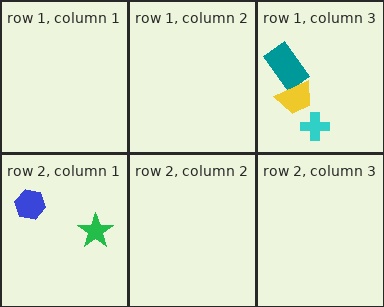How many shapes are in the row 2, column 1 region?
2.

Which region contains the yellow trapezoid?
The row 1, column 3 region.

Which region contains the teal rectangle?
The row 1, column 3 region.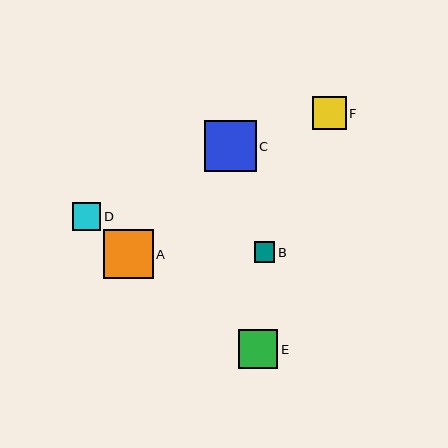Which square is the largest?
Square C is the largest with a size of approximately 52 pixels.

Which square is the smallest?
Square B is the smallest with a size of approximately 21 pixels.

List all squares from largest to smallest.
From largest to smallest: C, A, E, F, D, B.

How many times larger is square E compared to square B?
Square E is approximately 1.9 times the size of square B.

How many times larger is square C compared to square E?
Square C is approximately 1.3 times the size of square E.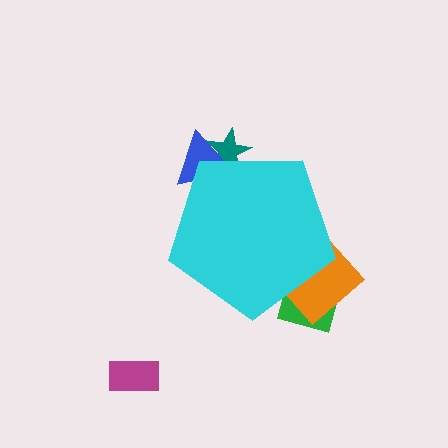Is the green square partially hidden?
Yes, the green square is partially hidden behind the cyan pentagon.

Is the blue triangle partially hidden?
Yes, the blue triangle is partially hidden behind the cyan pentagon.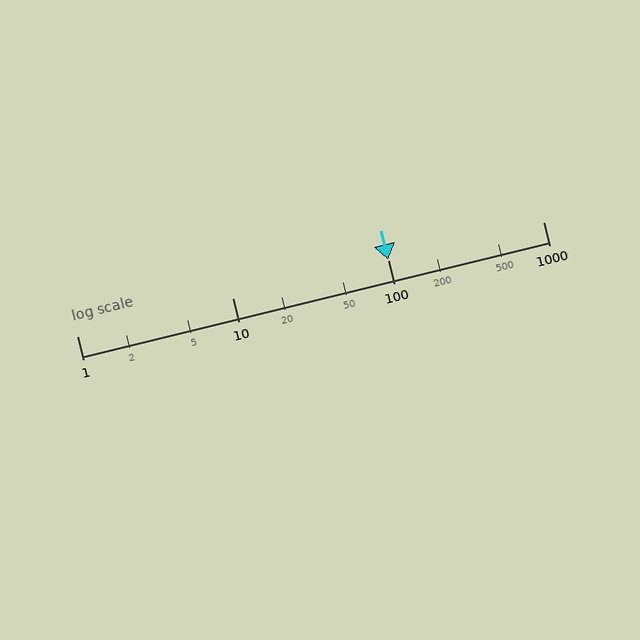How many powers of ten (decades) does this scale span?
The scale spans 3 decades, from 1 to 1000.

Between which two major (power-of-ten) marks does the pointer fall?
The pointer is between 100 and 1000.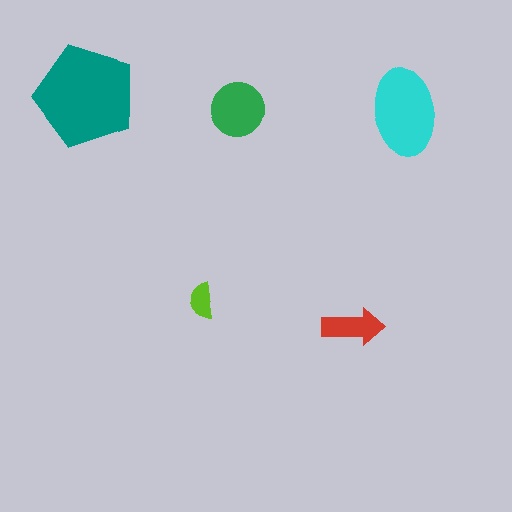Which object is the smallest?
The lime semicircle.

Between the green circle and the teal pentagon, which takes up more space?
The teal pentagon.